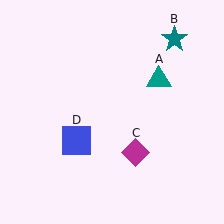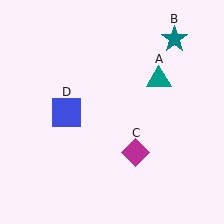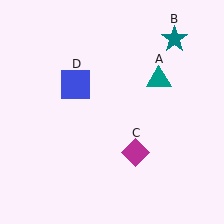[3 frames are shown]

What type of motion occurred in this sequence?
The blue square (object D) rotated clockwise around the center of the scene.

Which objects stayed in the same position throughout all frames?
Teal triangle (object A) and teal star (object B) and magenta diamond (object C) remained stationary.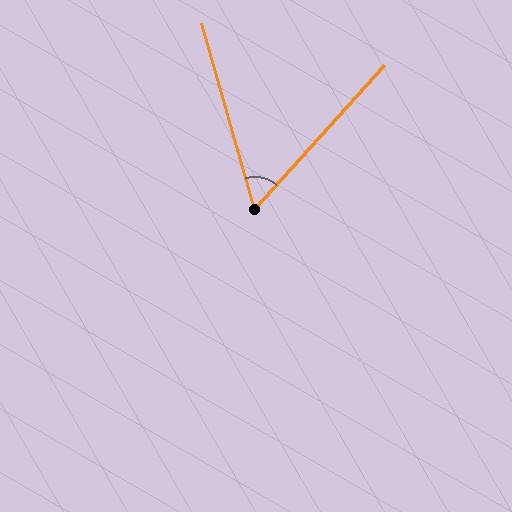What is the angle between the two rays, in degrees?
Approximately 58 degrees.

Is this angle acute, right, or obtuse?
It is acute.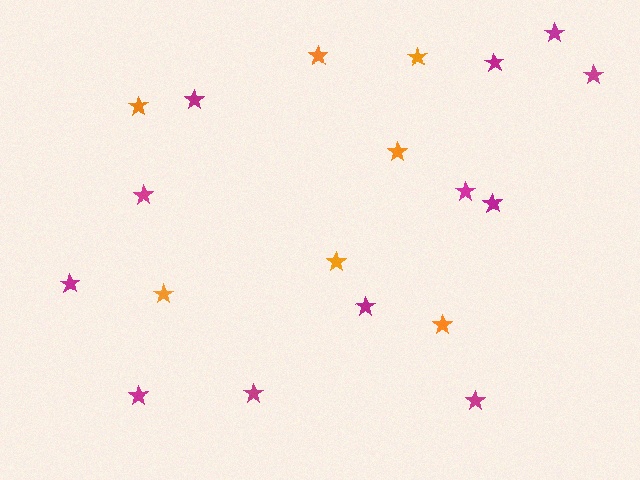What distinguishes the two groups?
There are 2 groups: one group of orange stars (7) and one group of magenta stars (12).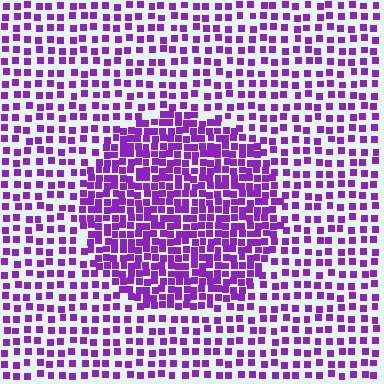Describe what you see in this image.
The image contains small purple elements arranged at two different densities. A circle-shaped region is visible where the elements are more densely packed than the surrounding area.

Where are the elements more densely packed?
The elements are more densely packed inside the circle boundary.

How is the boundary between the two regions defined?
The boundary is defined by a change in element density (approximately 2.0x ratio). All elements are the same color, size, and shape.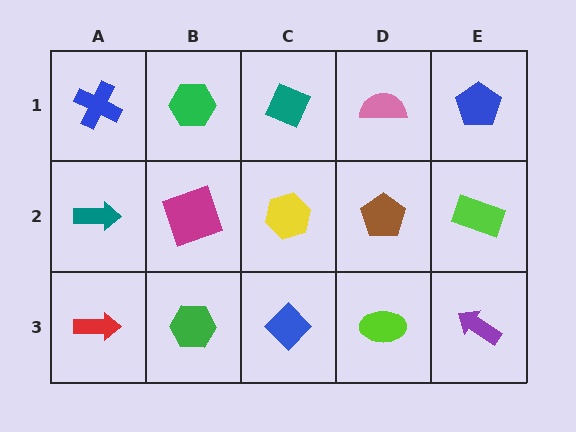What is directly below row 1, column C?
A yellow hexagon.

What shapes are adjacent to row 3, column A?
A teal arrow (row 2, column A), a green hexagon (row 3, column B).